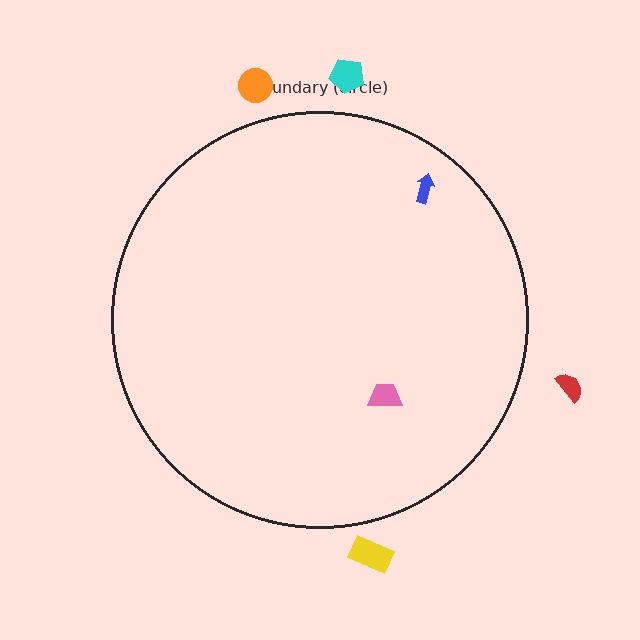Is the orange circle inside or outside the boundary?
Outside.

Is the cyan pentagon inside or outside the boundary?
Outside.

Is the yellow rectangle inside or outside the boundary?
Outside.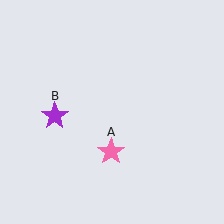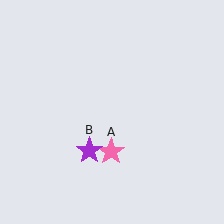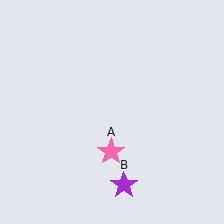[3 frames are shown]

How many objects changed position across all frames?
1 object changed position: purple star (object B).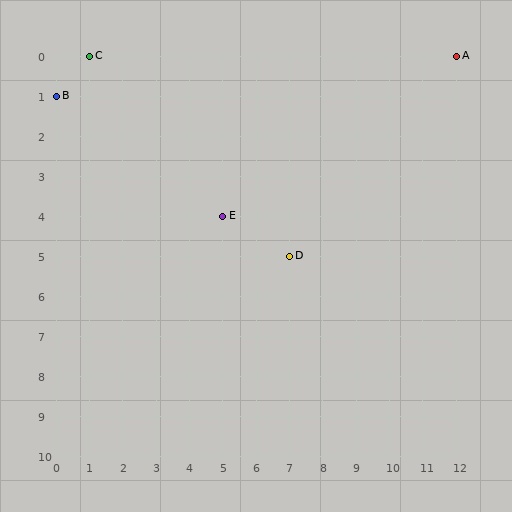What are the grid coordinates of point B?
Point B is at grid coordinates (0, 1).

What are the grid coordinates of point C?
Point C is at grid coordinates (1, 0).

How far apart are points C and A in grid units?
Points C and A are 11 columns apart.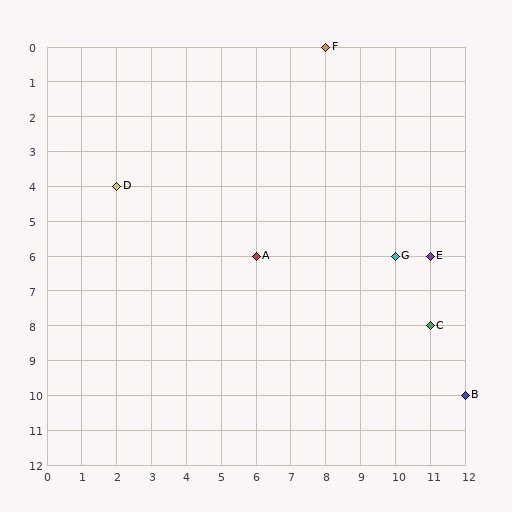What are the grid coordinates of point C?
Point C is at grid coordinates (11, 8).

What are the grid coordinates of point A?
Point A is at grid coordinates (6, 6).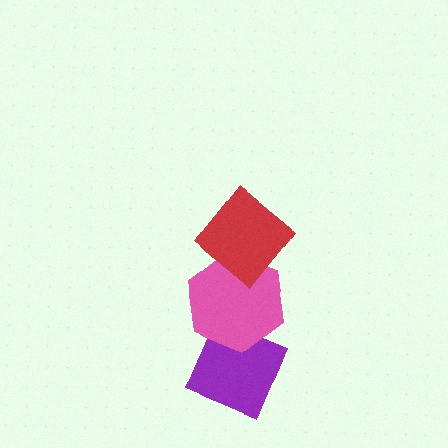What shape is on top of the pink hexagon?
The red diamond is on top of the pink hexagon.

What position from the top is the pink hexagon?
The pink hexagon is 2nd from the top.